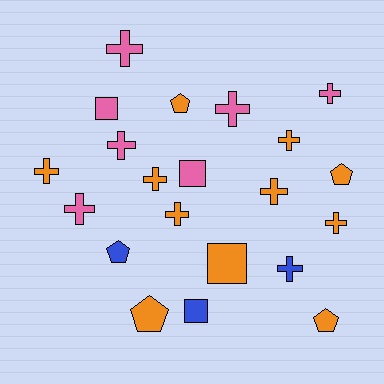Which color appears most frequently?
Orange, with 11 objects.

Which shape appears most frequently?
Cross, with 12 objects.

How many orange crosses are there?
There are 6 orange crosses.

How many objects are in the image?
There are 21 objects.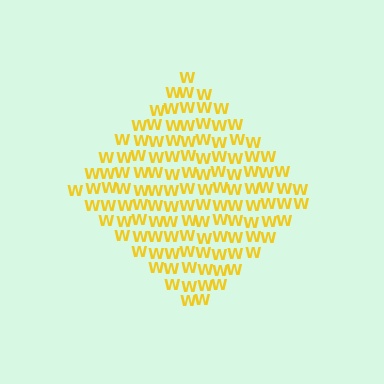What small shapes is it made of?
It is made of small letter W's.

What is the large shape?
The large shape is a diamond.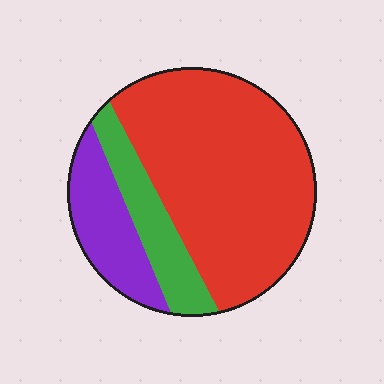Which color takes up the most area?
Red, at roughly 65%.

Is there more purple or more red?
Red.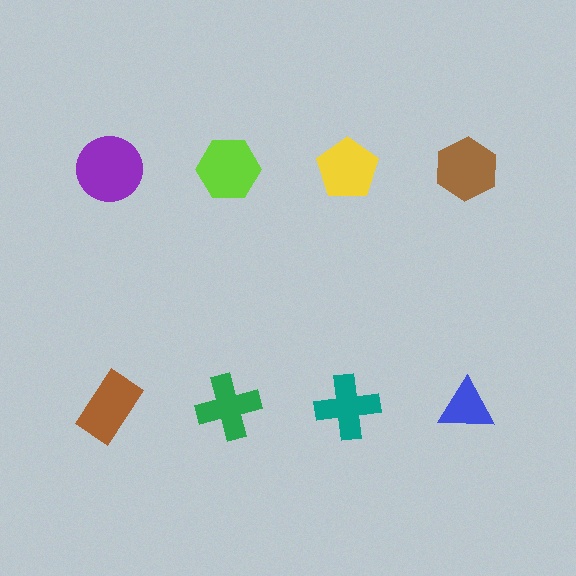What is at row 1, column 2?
A lime hexagon.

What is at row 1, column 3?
A yellow pentagon.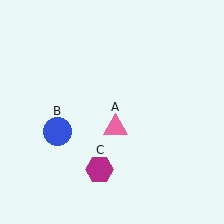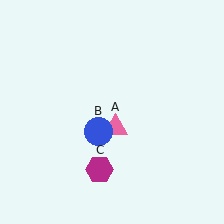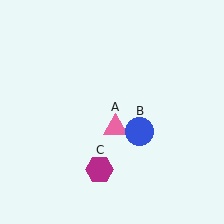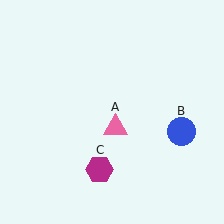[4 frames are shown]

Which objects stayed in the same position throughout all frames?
Pink triangle (object A) and magenta hexagon (object C) remained stationary.